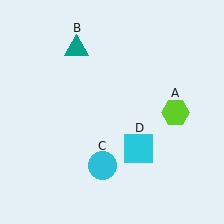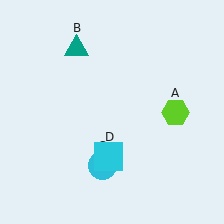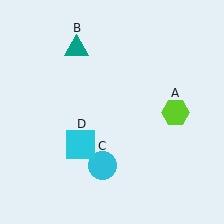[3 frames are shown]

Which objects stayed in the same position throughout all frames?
Lime hexagon (object A) and teal triangle (object B) and cyan circle (object C) remained stationary.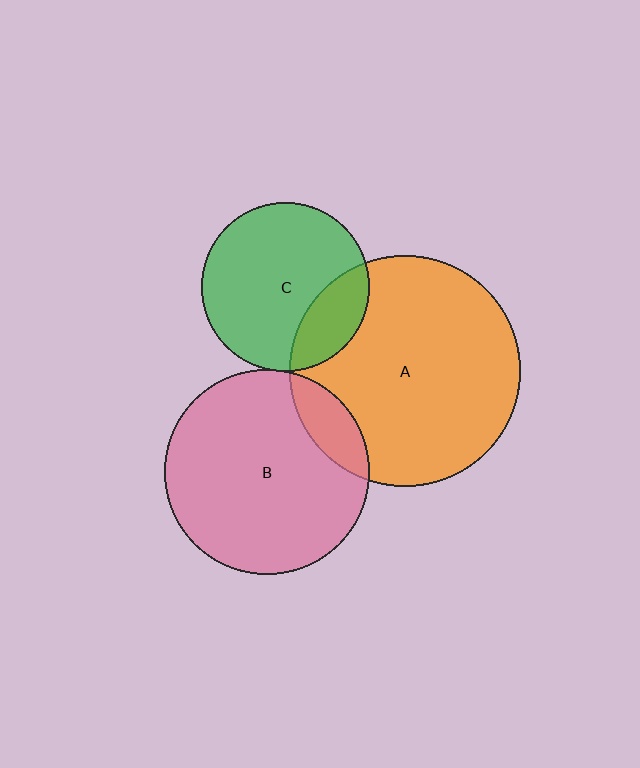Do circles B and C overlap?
Yes.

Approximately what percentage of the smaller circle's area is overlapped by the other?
Approximately 5%.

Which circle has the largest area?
Circle A (orange).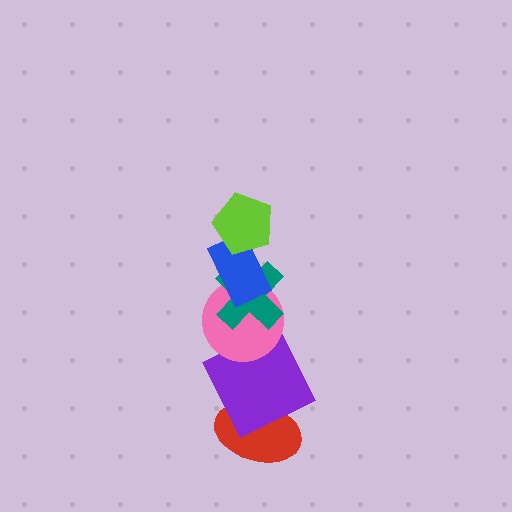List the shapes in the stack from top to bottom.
From top to bottom: the lime pentagon, the blue rectangle, the teal cross, the pink circle, the purple square, the red ellipse.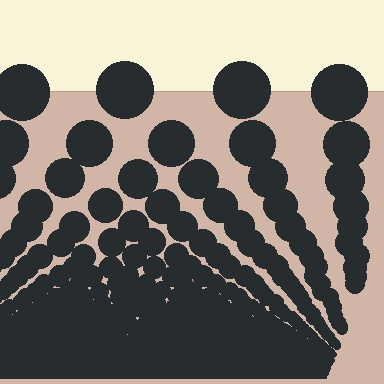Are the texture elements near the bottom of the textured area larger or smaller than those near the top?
Smaller. The gradient is inverted — elements near the bottom are smaller and denser.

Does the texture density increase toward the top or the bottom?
Density increases toward the bottom.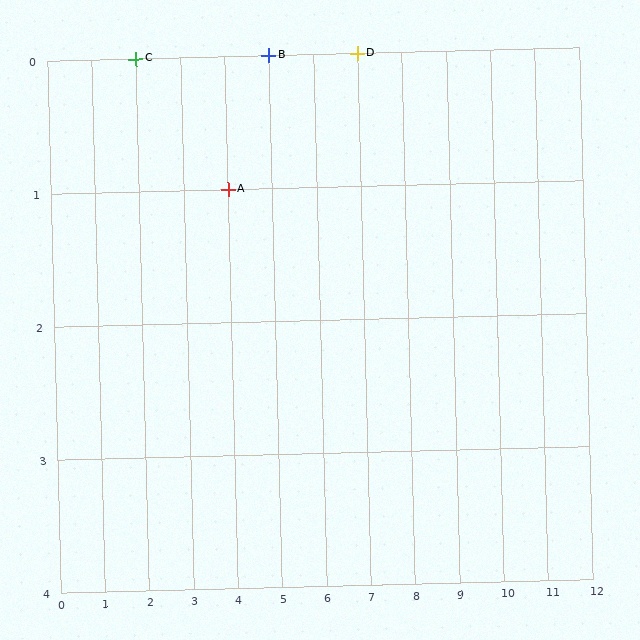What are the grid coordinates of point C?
Point C is at grid coordinates (2, 0).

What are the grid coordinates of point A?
Point A is at grid coordinates (4, 1).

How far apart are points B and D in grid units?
Points B and D are 2 columns apart.